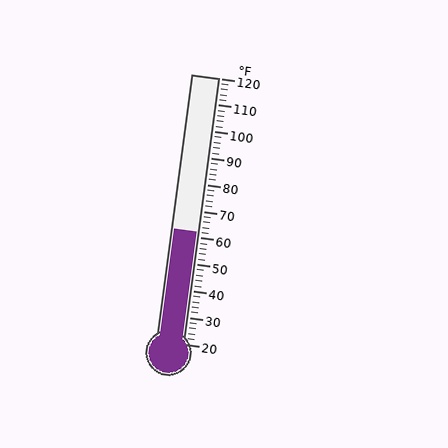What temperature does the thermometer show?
The thermometer shows approximately 62°F.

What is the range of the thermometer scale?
The thermometer scale ranges from 20°F to 120°F.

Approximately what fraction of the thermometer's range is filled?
The thermometer is filled to approximately 40% of its range.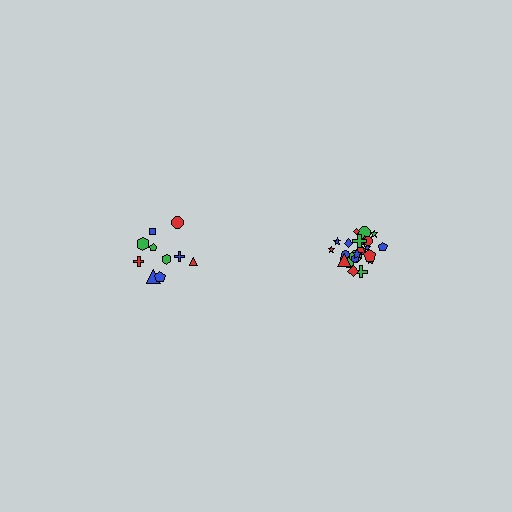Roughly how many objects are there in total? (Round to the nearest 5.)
Roughly 35 objects in total.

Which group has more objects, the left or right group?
The right group.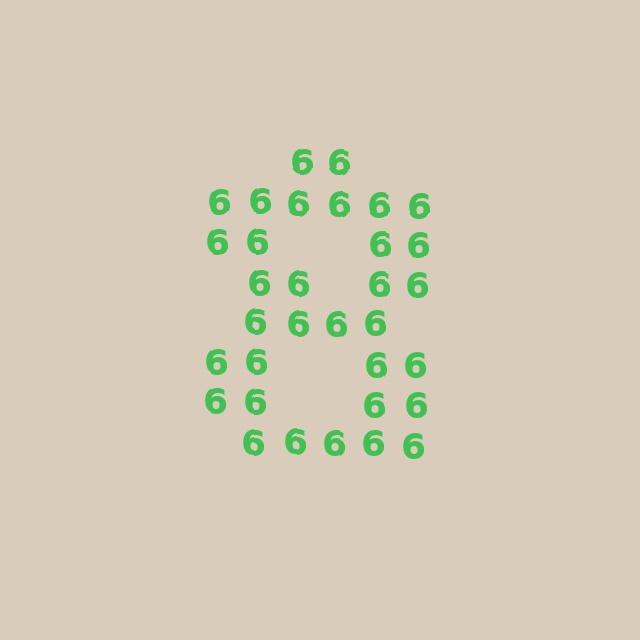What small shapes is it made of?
It is made of small digit 6's.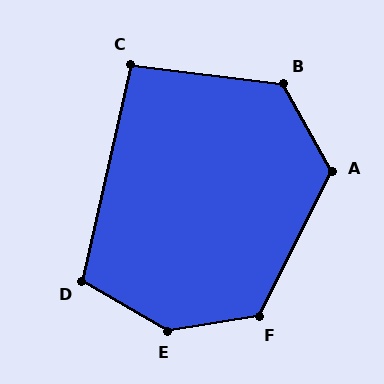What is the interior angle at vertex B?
Approximately 126 degrees (obtuse).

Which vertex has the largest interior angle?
E, at approximately 140 degrees.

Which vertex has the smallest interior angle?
C, at approximately 95 degrees.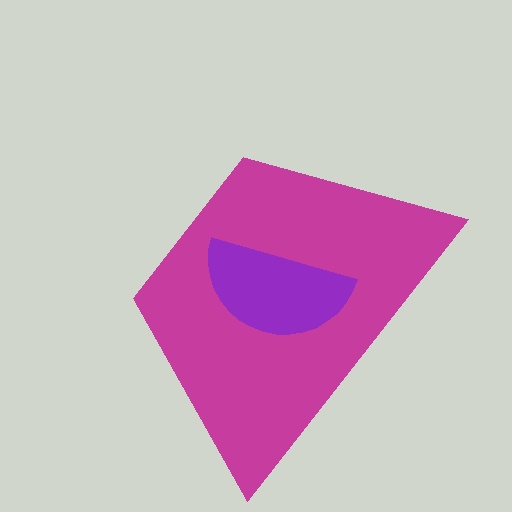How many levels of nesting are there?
2.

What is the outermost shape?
The magenta trapezoid.